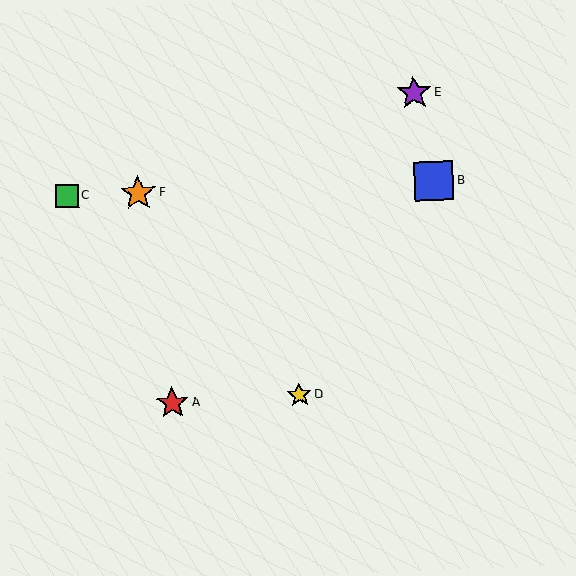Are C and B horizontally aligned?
Yes, both are at y≈196.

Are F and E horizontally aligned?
No, F is at y≈193 and E is at y≈93.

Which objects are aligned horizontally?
Objects B, C, F are aligned horizontally.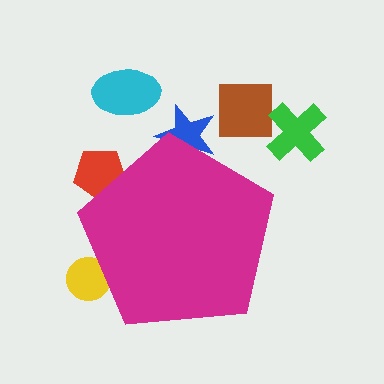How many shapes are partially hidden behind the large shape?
3 shapes are partially hidden.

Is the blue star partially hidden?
Yes, the blue star is partially hidden behind the magenta pentagon.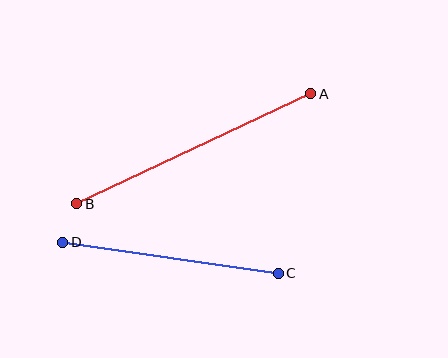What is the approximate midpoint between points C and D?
The midpoint is at approximately (171, 258) pixels.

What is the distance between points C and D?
The distance is approximately 217 pixels.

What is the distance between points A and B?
The distance is approximately 259 pixels.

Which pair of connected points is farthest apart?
Points A and B are farthest apart.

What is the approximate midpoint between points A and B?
The midpoint is at approximately (194, 149) pixels.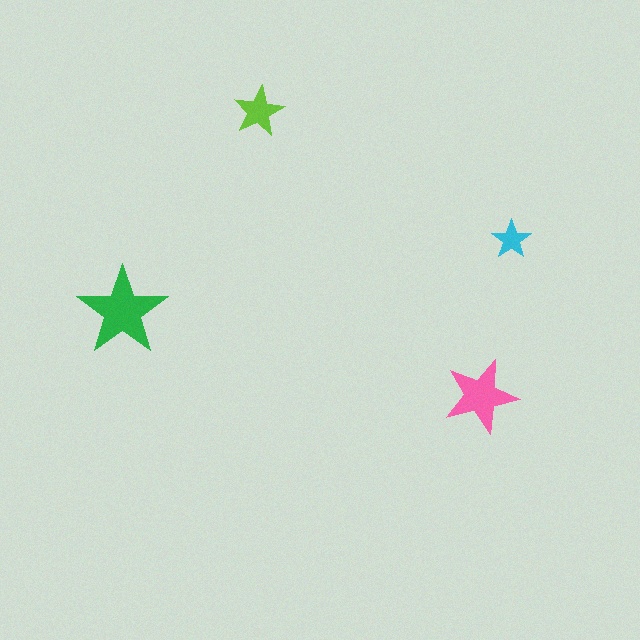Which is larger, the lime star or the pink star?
The pink one.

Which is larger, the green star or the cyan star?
The green one.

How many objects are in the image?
There are 4 objects in the image.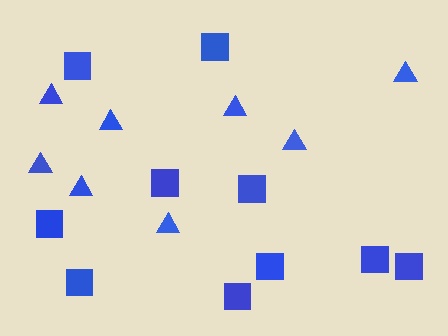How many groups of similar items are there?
There are 2 groups: one group of triangles (8) and one group of squares (10).